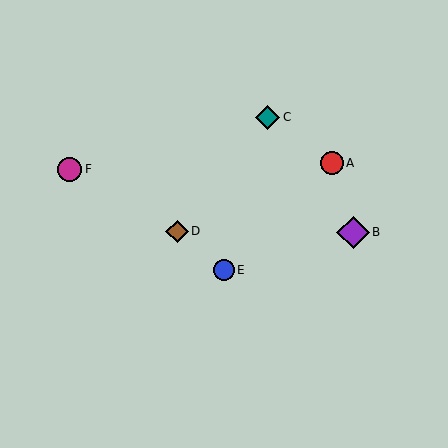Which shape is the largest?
The purple diamond (labeled B) is the largest.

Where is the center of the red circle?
The center of the red circle is at (332, 163).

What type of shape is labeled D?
Shape D is a brown diamond.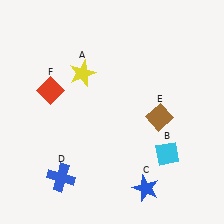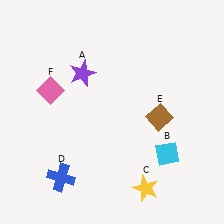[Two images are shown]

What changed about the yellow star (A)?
In Image 1, A is yellow. In Image 2, it changed to purple.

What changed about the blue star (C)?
In Image 1, C is blue. In Image 2, it changed to yellow.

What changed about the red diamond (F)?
In Image 1, F is red. In Image 2, it changed to pink.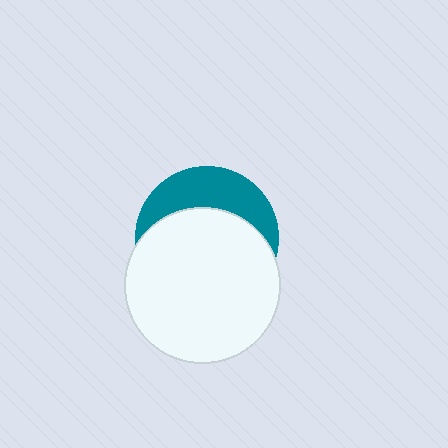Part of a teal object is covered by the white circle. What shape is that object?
It is a circle.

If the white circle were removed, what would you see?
You would see the complete teal circle.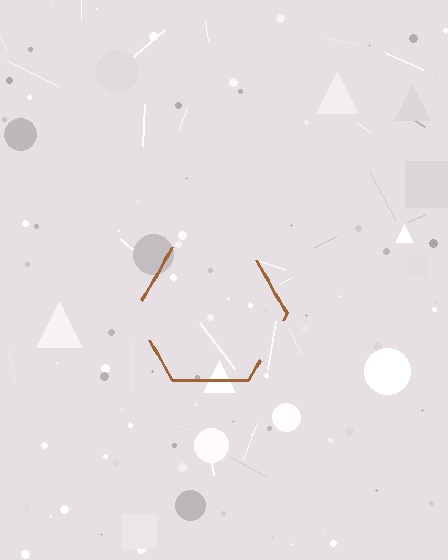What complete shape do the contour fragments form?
The contour fragments form a hexagon.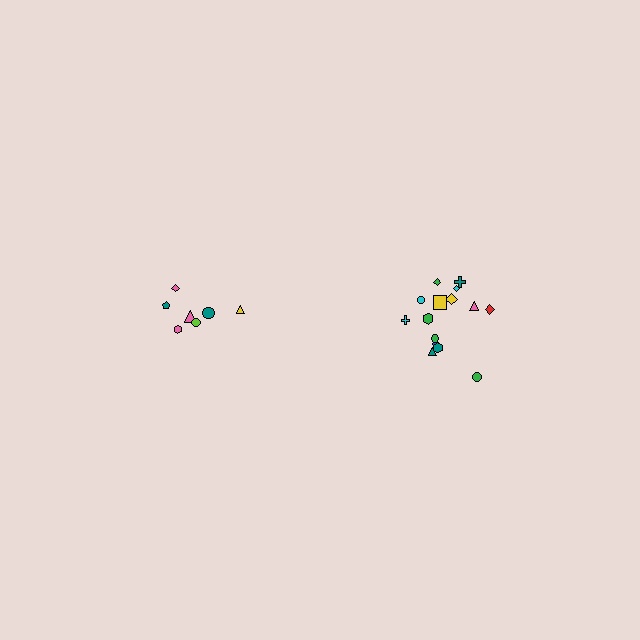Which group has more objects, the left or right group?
The right group.